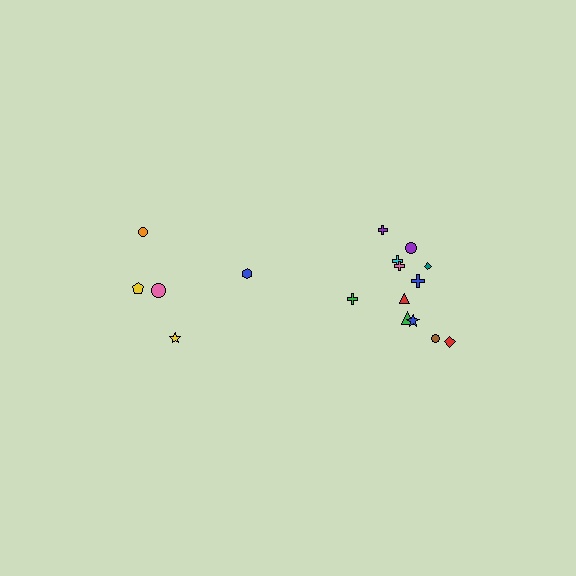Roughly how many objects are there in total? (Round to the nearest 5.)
Roughly 15 objects in total.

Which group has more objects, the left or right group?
The right group.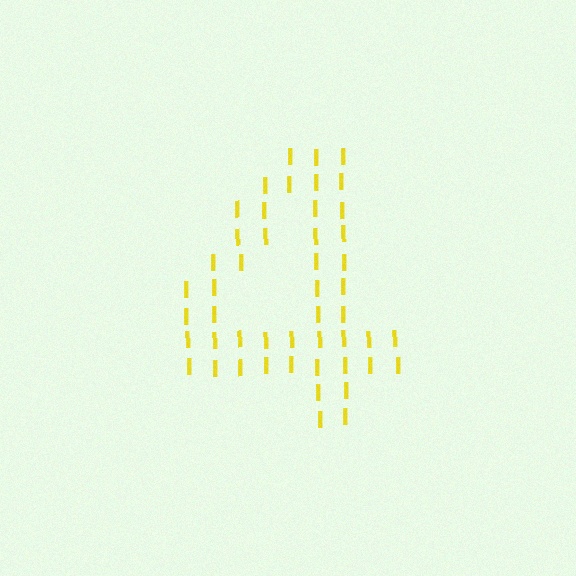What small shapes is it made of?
It is made of small letter I's.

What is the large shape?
The large shape is the digit 4.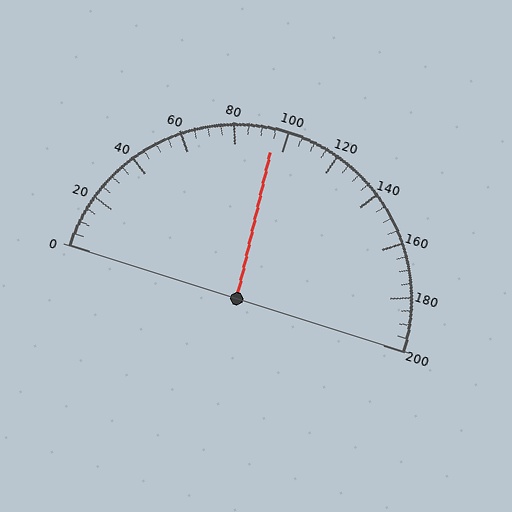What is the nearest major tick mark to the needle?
The nearest major tick mark is 100.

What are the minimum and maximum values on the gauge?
The gauge ranges from 0 to 200.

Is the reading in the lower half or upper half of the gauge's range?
The reading is in the lower half of the range (0 to 200).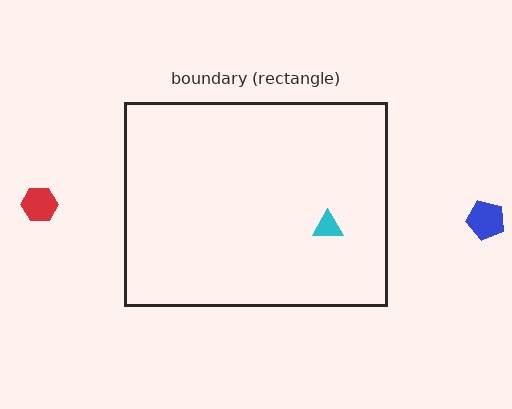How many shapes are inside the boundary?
1 inside, 2 outside.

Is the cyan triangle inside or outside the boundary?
Inside.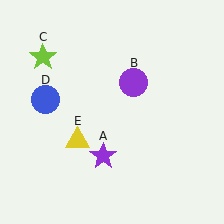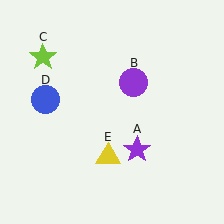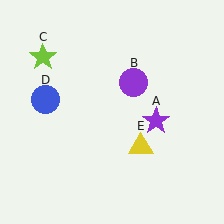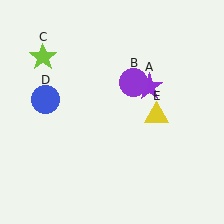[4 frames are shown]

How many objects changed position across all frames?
2 objects changed position: purple star (object A), yellow triangle (object E).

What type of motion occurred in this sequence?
The purple star (object A), yellow triangle (object E) rotated counterclockwise around the center of the scene.